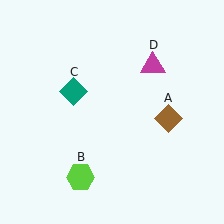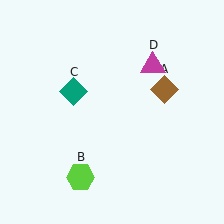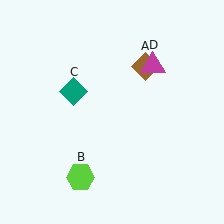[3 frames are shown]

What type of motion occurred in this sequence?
The brown diamond (object A) rotated counterclockwise around the center of the scene.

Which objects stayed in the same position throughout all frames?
Lime hexagon (object B) and teal diamond (object C) and magenta triangle (object D) remained stationary.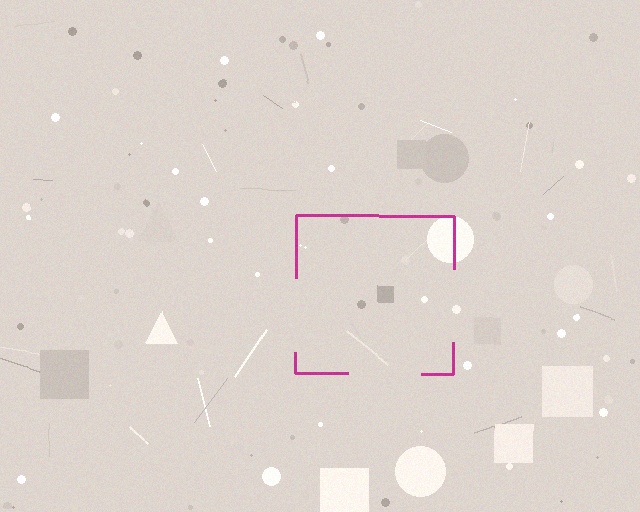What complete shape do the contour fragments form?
The contour fragments form a square.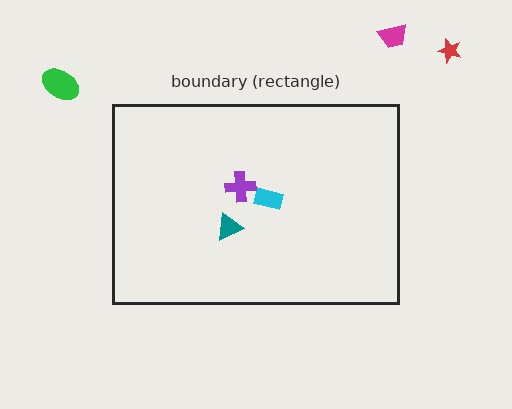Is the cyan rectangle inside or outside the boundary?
Inside.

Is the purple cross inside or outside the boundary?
Inside.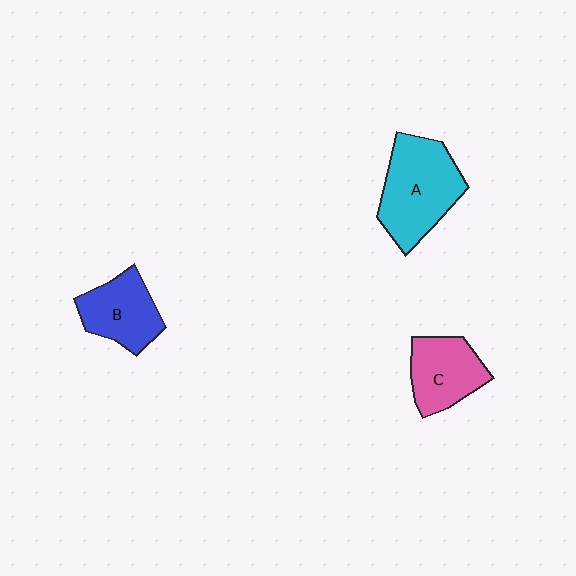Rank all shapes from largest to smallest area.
From largest to smallest: A (cyan), C (pink), B (blue).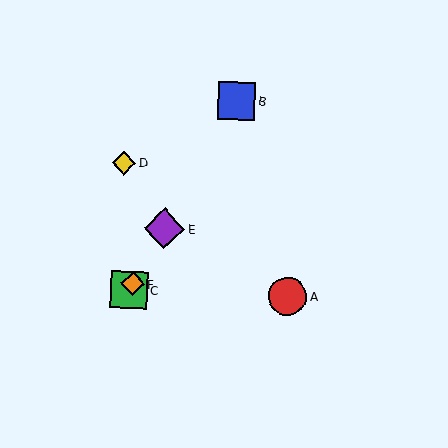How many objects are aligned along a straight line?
4 objects (B, C, E, F) are aligned along a straight line.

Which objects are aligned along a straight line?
Objects B, C, E, F are aligned along a straight line.